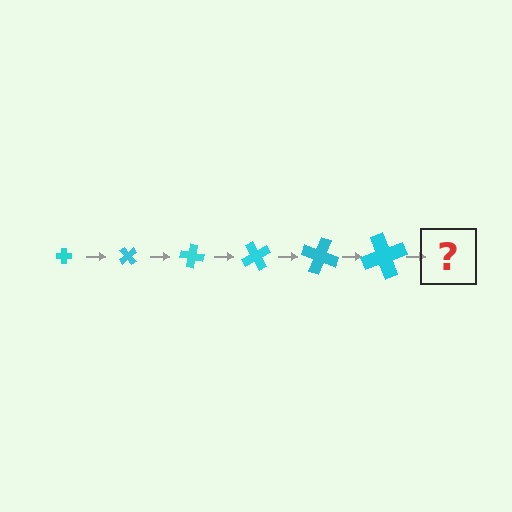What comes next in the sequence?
The next element should be a cross, larger than the previous one and rotated 300 degrees from the start.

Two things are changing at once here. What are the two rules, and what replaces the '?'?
The two rules are that the cross grows larger each step and it rotates 50 degrees each step. The '?' should be a cross, larger than the previous one and rotated 300 degrees from the start.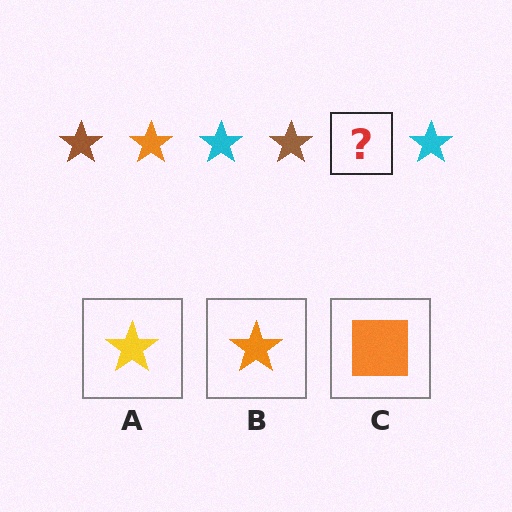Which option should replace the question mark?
Option B.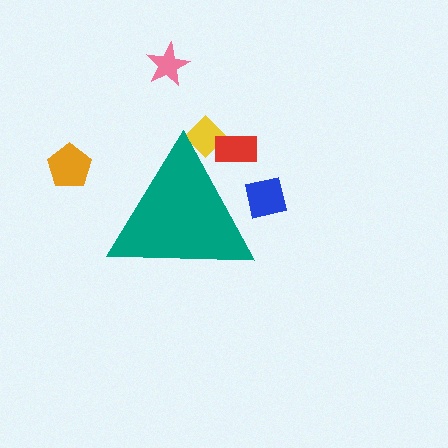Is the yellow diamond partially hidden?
Yes, the yellow diamond is partially hidden behind the teal triangle.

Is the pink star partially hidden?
No, the pink star is fully visible.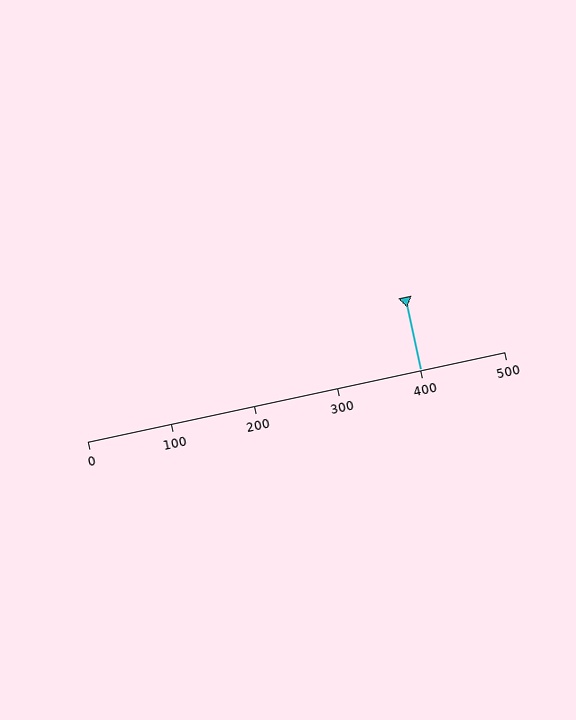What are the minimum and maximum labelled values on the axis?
The axis runs from 0 to 500.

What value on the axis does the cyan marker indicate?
The marker indicates approximately 400.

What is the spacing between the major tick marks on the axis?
The major ticks are spaced 100 apart.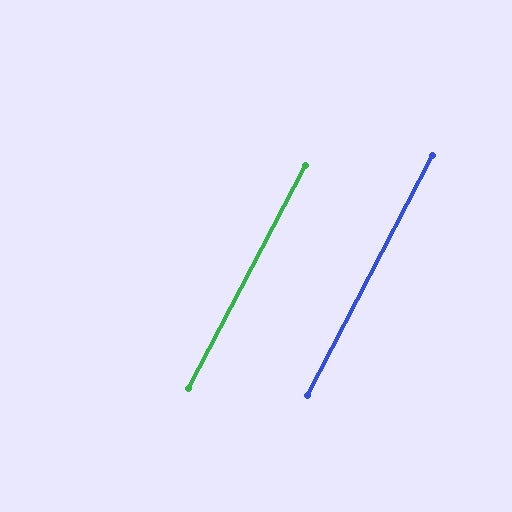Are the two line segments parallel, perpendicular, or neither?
Parallel — their directions differ by only 0.1°.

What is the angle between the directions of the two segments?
Approximately 0 degrees.